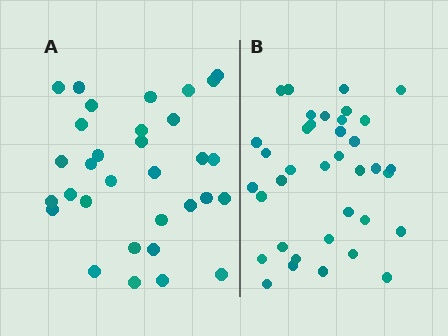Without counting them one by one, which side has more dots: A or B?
Region B (the right region) has more dots.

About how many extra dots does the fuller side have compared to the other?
Region B has about 5 more dots than region A.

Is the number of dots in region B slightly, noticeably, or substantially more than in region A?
Region B has only slightly more — the two regions are fairly close. The ratio is roughly 1.2 to 1.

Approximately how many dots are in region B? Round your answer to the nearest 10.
About 40 dots. (The exact count is 37, which rounds to 40.)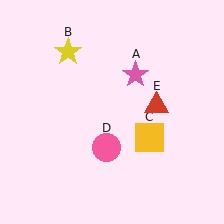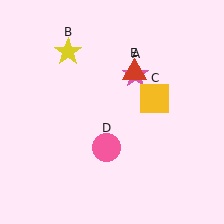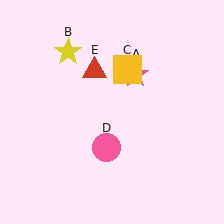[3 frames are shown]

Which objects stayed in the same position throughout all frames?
Pink star (object A) and yellow star (object B) and pink circle (object D) remained stationary.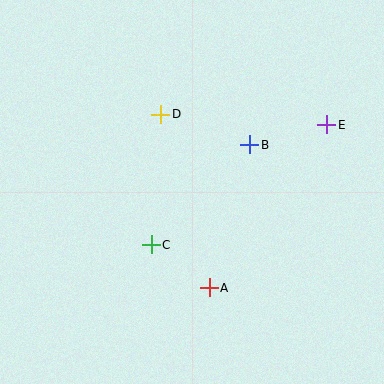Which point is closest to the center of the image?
Point C at (151, 245) is closest to the center.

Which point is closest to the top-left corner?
Point D is closest to the top-left corner.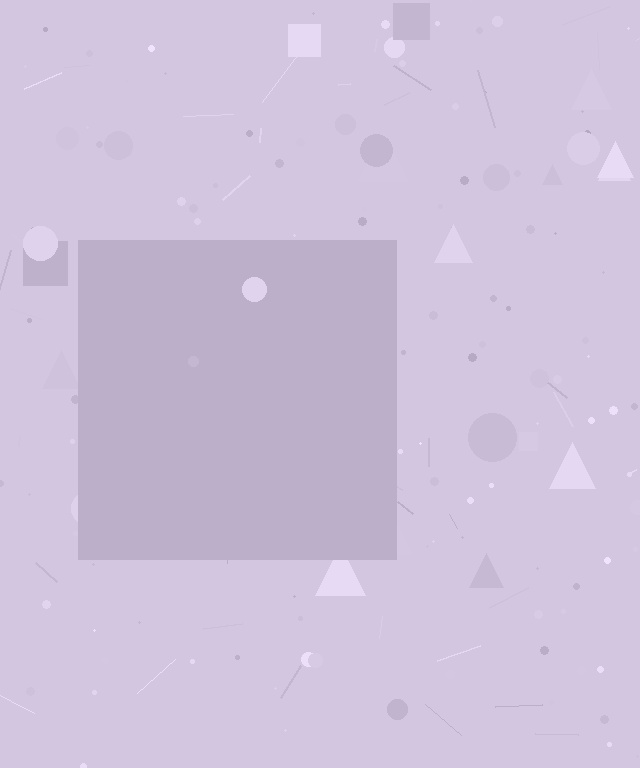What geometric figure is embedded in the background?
A square is embedded in the background.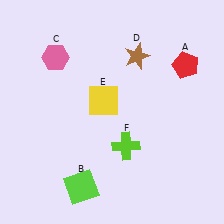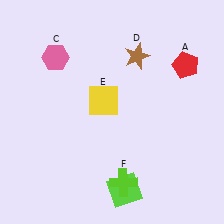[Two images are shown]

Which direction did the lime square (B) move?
The lime square (B) moved right.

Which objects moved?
The objects that moved are: the lime square (B), the lime cross (F).